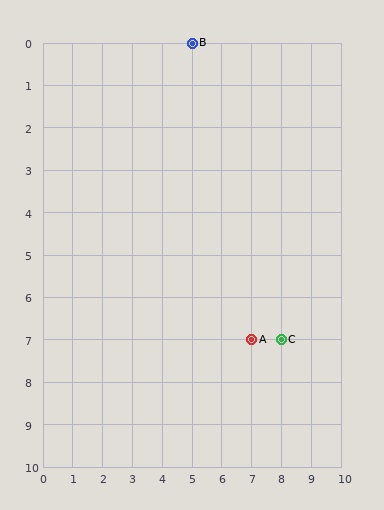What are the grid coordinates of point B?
Point B is at grid coordinates (5, 0).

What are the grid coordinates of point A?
Point A is at grid coordinates (7, 7).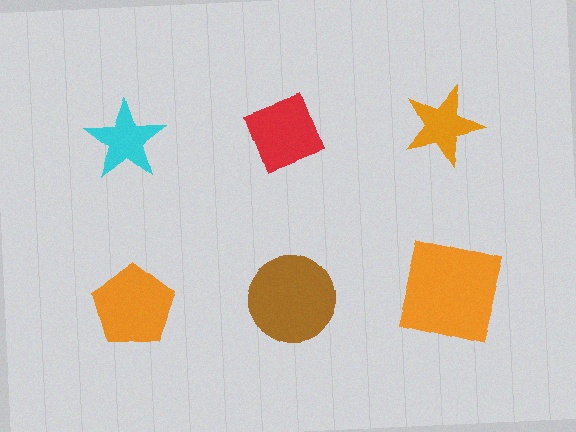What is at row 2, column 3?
An orange square.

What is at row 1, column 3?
An orange star.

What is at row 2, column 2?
A brown circle.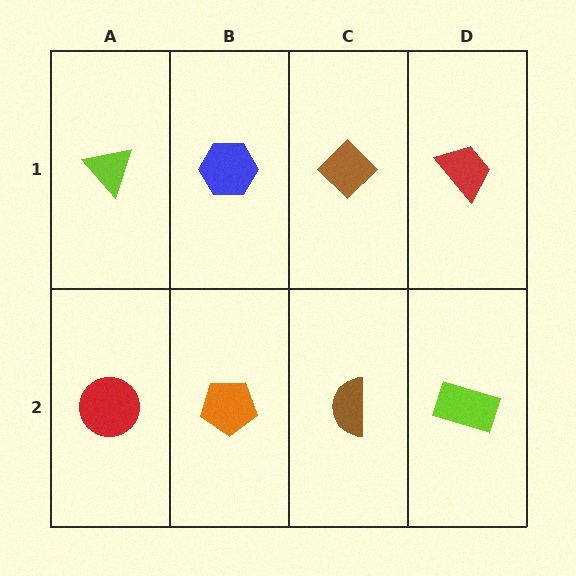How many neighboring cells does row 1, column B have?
3.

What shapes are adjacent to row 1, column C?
A brown semicircle (row 2, column C), a blue hexagon (row 1, column B), a red trapezoid (row 1, column D).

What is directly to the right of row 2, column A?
An orange pentagon.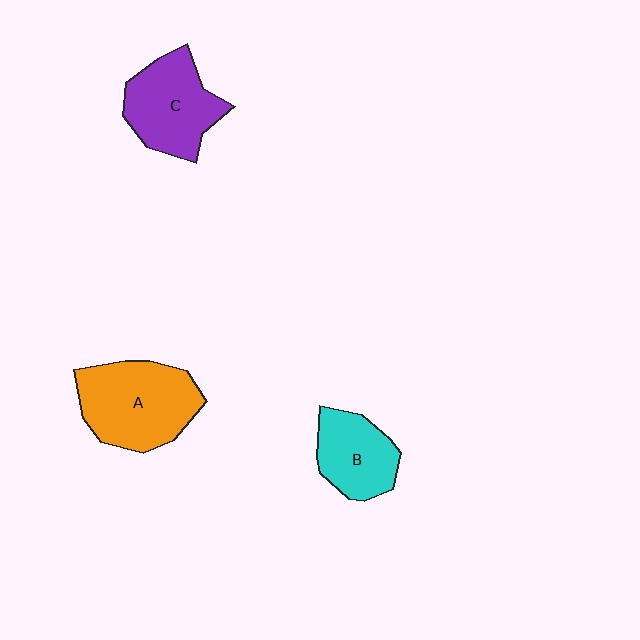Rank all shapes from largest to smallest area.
From largest to smallest: A (orange), C (purple), B (cyan).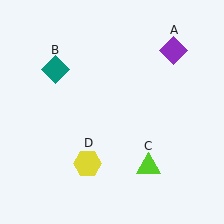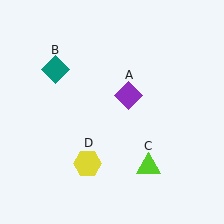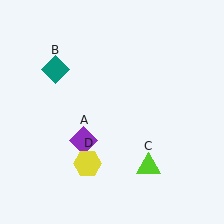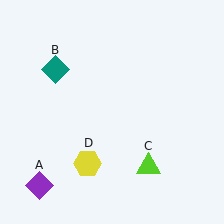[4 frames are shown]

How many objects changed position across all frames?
1 object changed position: purple diamond (object A).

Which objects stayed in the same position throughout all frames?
Teal diamond (object B) and lime triangle (object C) and yellow hexagon (object D) remained stationary.